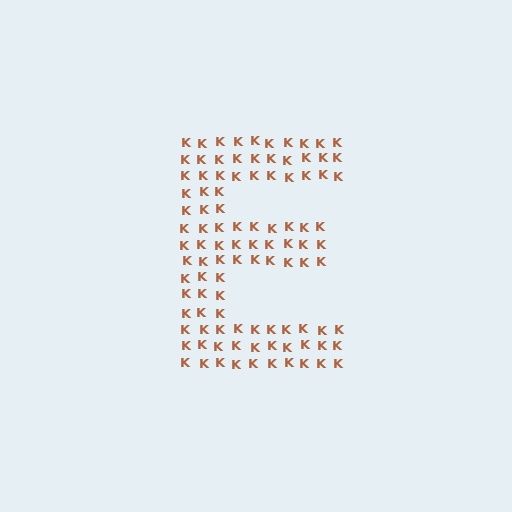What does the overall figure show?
The overall figure shows the letter E.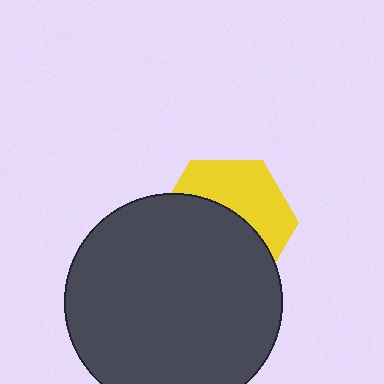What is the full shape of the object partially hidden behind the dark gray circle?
The partially hidden object is a yellow hexagon.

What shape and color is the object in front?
The object in front is a dark gray circle.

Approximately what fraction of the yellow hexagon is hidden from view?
Roughly 57% of the yellow hexagon is hidden behind the dark gray circle.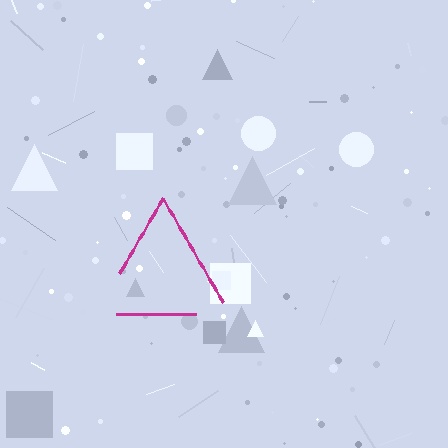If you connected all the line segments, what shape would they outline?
They would outline a triangle.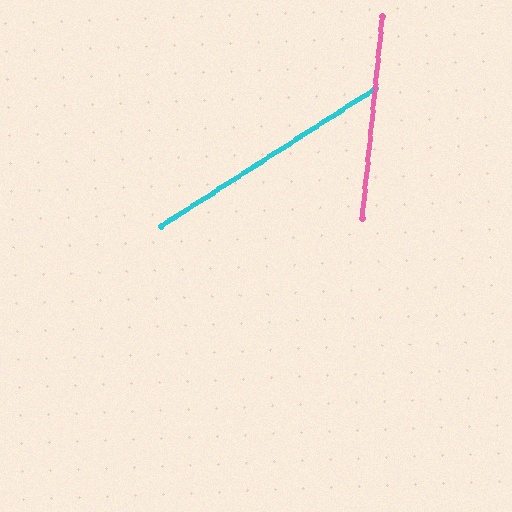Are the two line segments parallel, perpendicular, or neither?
Neither parallel nor perpendicular — they differ by about 52°.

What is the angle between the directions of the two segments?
Approximately 52 degrees.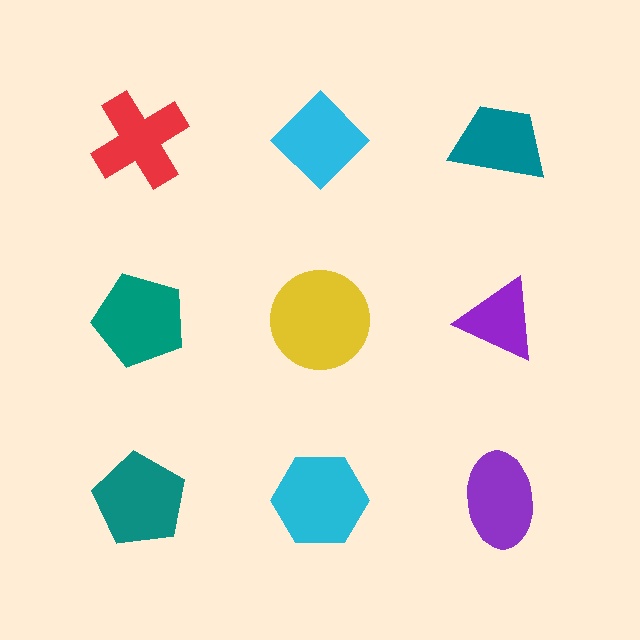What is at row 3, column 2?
A cyan hexagon.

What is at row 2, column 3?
A purple triangle.